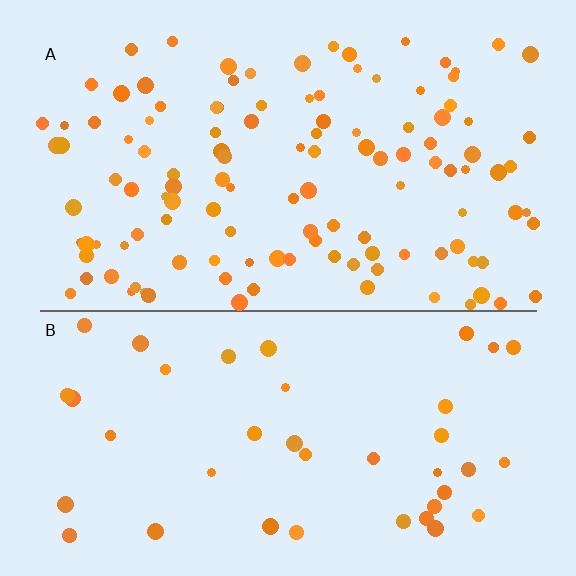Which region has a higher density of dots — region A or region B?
A (the top).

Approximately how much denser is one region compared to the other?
Approximately 2.9× — region A over region B.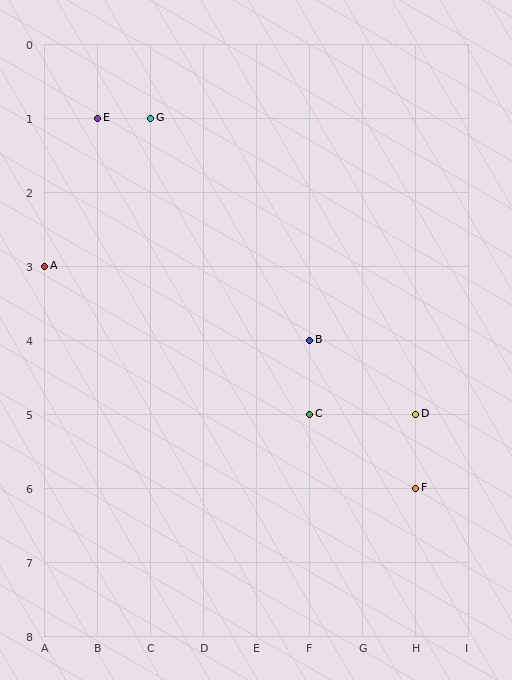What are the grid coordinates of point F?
Point F is at grid coordinates (H, 6).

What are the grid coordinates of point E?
Point E is at grid coordinates (B, 1).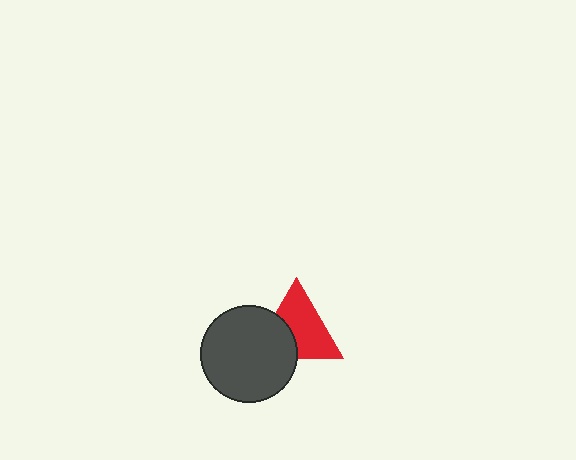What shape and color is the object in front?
The object in front is a dark gray circle.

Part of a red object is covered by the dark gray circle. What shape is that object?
It is a triangle.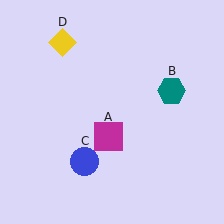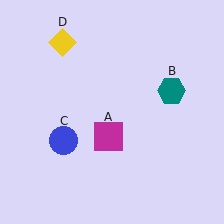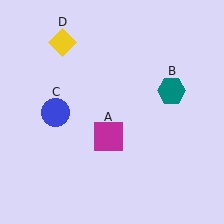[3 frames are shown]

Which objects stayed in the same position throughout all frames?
Magenta square (object A) and teal hexagon (object B) and yellow diamond (object D) remained stationary.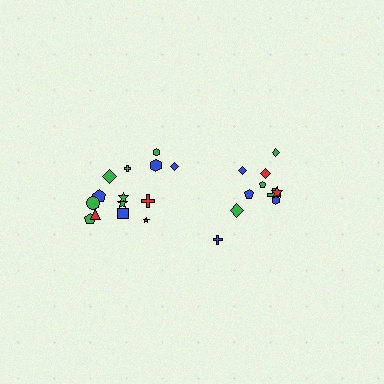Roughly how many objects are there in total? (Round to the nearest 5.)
Roughly 25 objects in total.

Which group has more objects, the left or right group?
The left group.